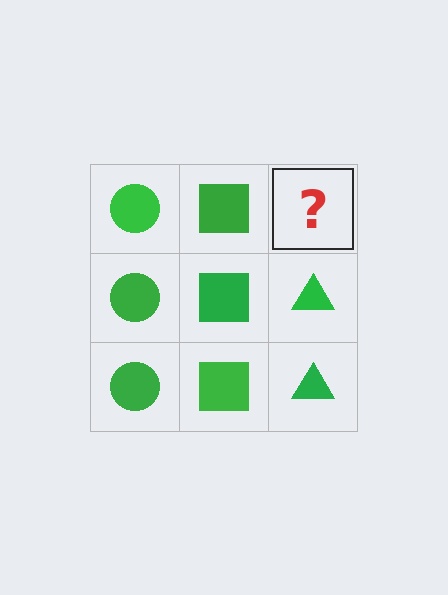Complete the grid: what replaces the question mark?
The question mark should be replaced with a green triangle.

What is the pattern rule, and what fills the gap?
The rule is that each column has a consistent shape. The gap should be filled with a green triangle.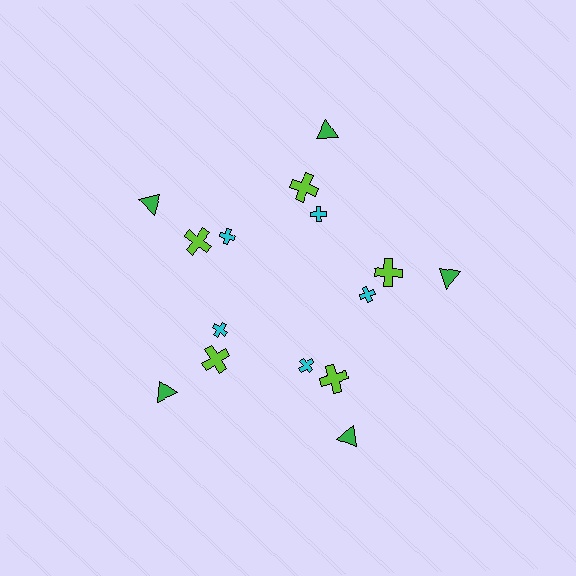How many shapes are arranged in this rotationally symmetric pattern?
There are 15 shapes, arranged in 5 groups of 3.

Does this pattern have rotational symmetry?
Yes, this pattern has 5-fold rotational symmetry. It looks the same after rotating 72 degrees around the center.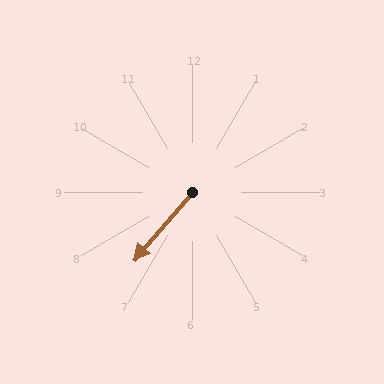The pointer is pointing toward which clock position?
Roughly 7 o'clock.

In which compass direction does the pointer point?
Southwest.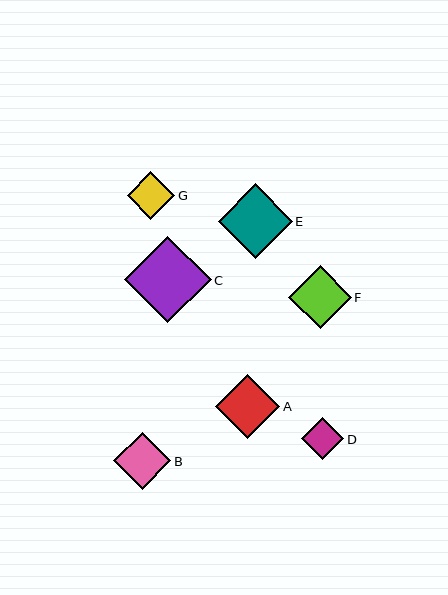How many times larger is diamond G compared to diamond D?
Diamond G is approximately 1.1 times the size of diamond D.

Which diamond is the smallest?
Diamond D is the smallest with a size of approximately 42 pixels.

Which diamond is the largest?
Diamond C is the largest with a size of approximately 87 pixels.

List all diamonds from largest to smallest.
From largest to smallest: C, E, A, F, B, G, D.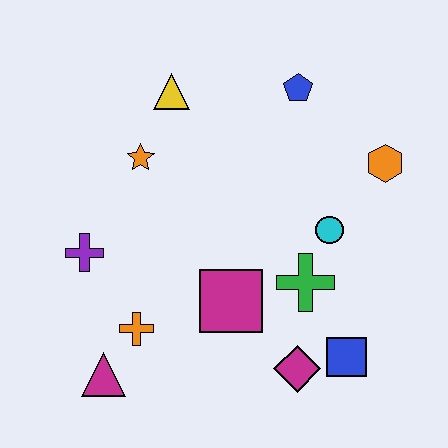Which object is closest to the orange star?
The yellow triangle is closest to the orange star.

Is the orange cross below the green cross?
Yes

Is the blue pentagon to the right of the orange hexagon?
No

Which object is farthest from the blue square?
The yellow triangle is farthest from the blue square.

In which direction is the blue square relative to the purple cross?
The blue square is to the right of the purple cross.